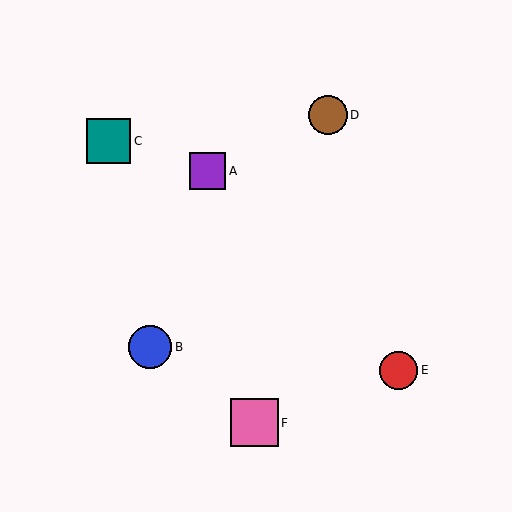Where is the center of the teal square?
The center of the teal square is at (108, 141).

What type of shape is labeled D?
Shape D is a brown circle.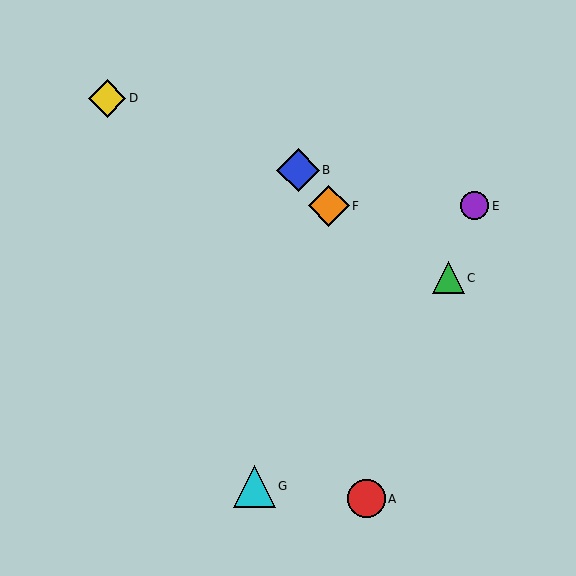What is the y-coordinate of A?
Object A is at y≈499.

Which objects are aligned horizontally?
Objects E, F are aligned horizontally.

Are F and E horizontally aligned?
Yes, both are at y≈206.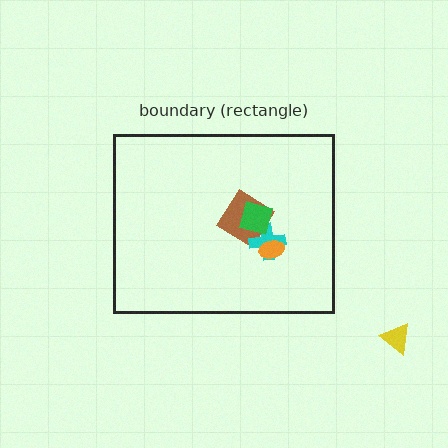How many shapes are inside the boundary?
4 inside, 1 outside.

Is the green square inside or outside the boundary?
Inside.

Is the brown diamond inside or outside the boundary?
Inside.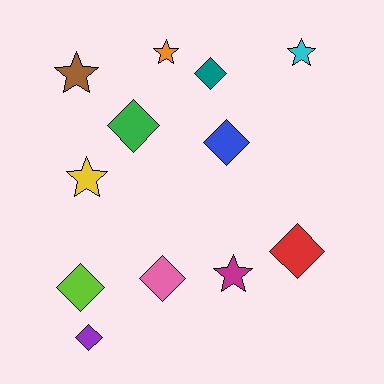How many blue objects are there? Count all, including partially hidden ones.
There is 1 blue object.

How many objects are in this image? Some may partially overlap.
There are 12 objects.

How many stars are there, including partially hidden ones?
There are 5 stars.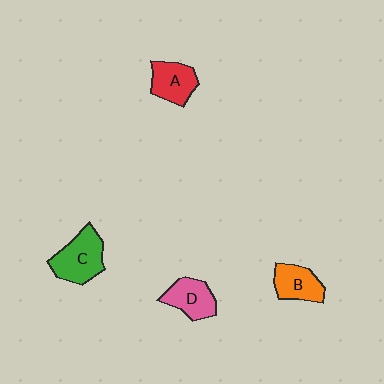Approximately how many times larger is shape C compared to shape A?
Approximately 1.3 times.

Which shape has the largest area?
Shape C (green).